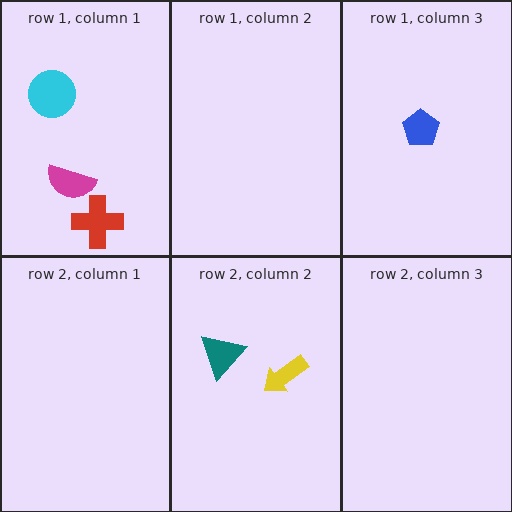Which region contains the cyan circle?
The row 1, column 1 region.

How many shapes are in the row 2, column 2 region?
2.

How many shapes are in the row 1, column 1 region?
3.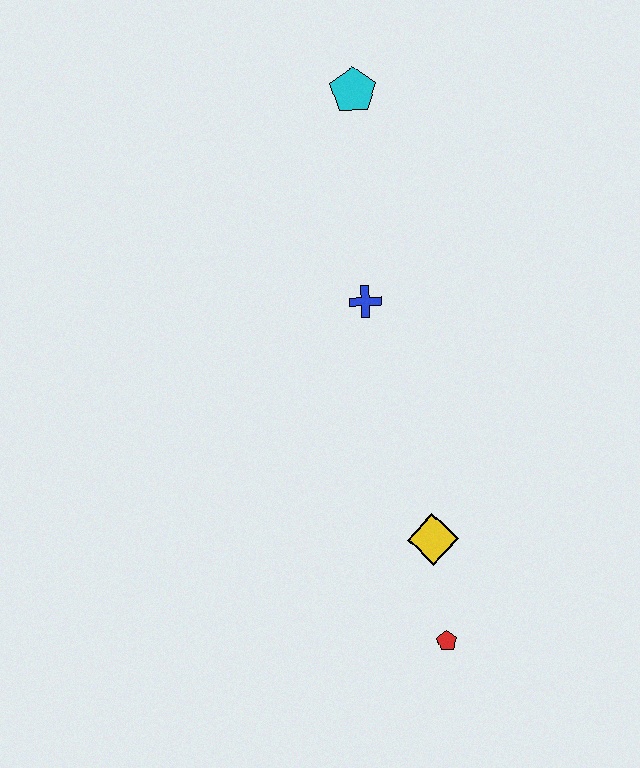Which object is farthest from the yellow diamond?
The cyan pentagon is farthest from the yellow diamond.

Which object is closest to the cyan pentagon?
The blue cross is closest to the cyan pentagon.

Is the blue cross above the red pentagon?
Yes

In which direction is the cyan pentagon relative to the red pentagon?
The cyan pentagon is above the red pentagon.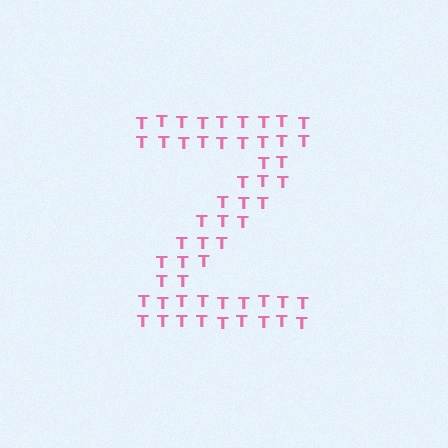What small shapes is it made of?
It is made of small letter T's.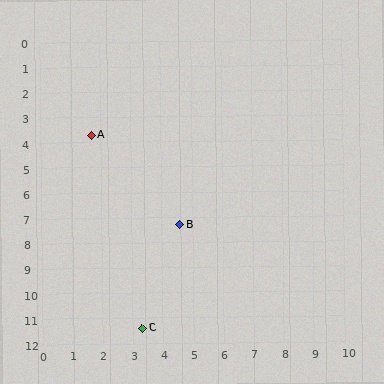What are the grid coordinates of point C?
Point C is at approximately (3.3, 11.4).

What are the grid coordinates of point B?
Point B is at approximately (4.6, 7.3).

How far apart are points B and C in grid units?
Points B and C are about 4.3 grid units apart.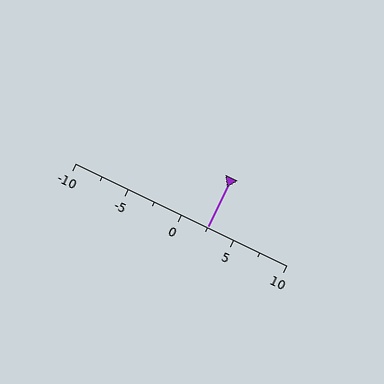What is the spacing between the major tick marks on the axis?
The major ticks are spaced 5 apart.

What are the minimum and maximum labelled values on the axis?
The axis runs from -10 to 10.